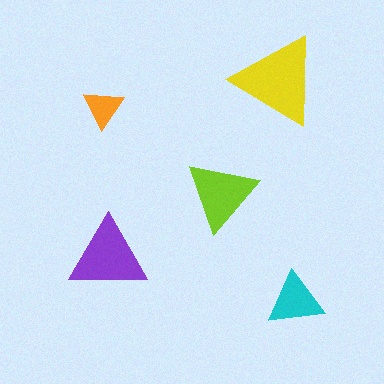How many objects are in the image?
There are 5 objects in the image.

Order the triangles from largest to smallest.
the yellow one, the purple one, the lime one, the cyan one, the orange one.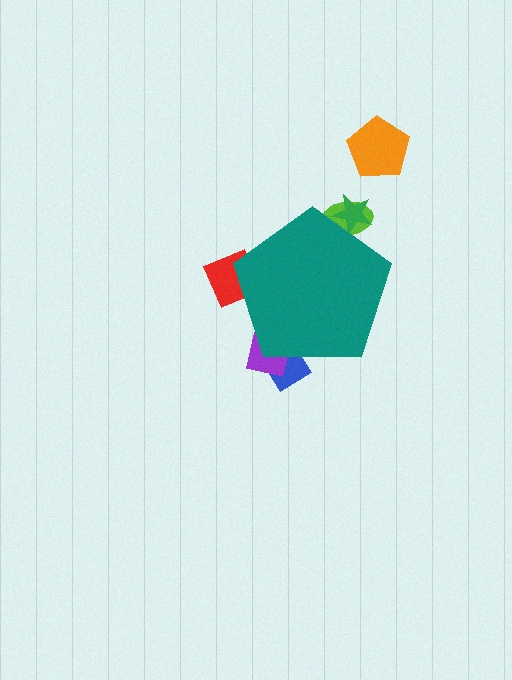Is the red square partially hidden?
Yes, the red square is partially hidden behind the teal pentagon.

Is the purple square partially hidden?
Yes, the purple square is partially hidden behind the teal pentagon.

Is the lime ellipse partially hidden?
Yes, the lime ellipse is partially hidden behind the teal pentagon.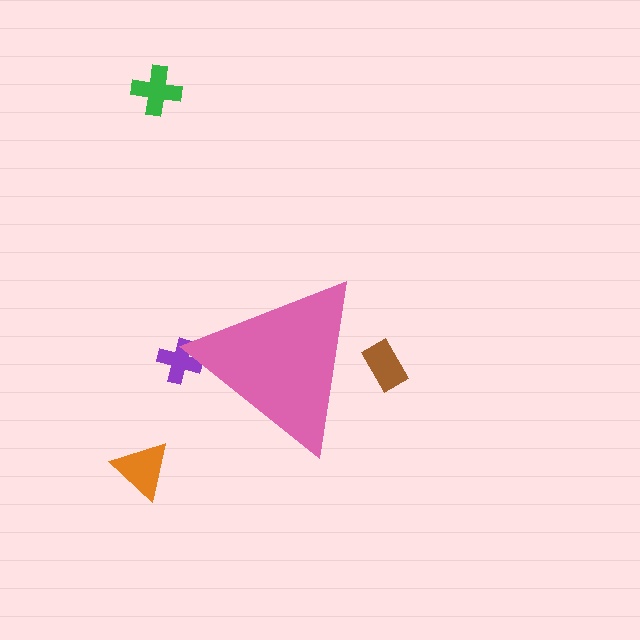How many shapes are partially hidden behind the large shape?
2 shapes are partially hidden.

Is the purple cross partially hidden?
Yes, the purple cross is partially hidden behind the pink triangle.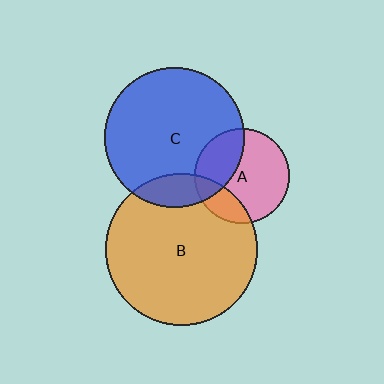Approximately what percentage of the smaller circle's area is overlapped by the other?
Approximately 20%.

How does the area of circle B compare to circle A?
Approximately 2.6 times.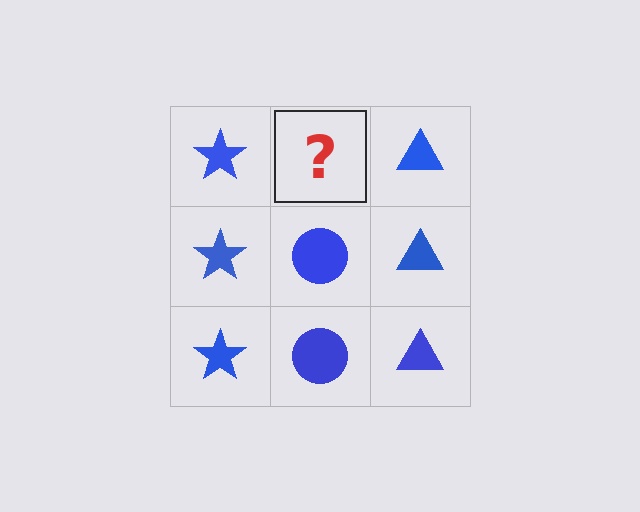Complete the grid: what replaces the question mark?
The question mark should be replaced with a blue circle.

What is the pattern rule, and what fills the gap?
The rule is that each column has a consistent shape. The gap should be filled with a blue circle.